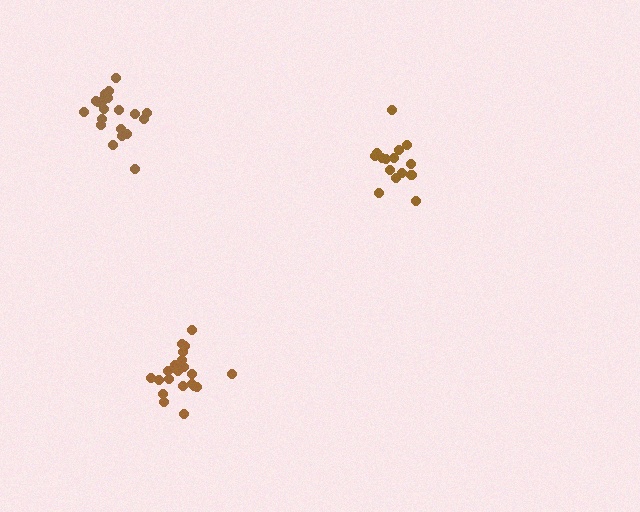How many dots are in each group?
Group 1: 21 dots, Group 2: 15 dots, Group 3: 21 dots (57 total).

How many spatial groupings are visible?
There are 3 spatial groupings.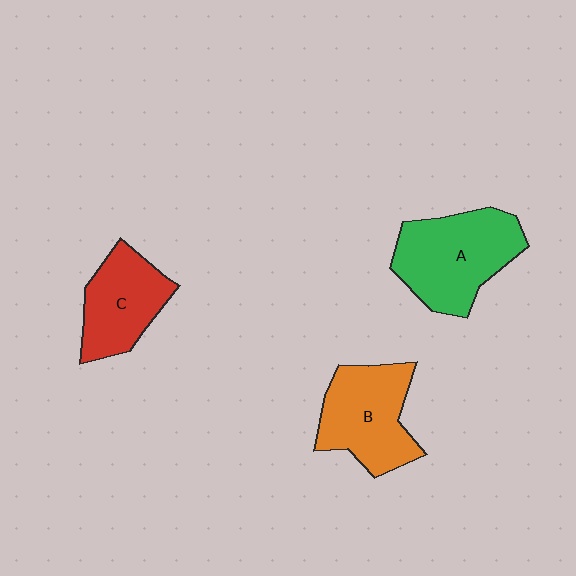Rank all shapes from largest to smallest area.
From largest to smallest: A (green), B (orange), C (red).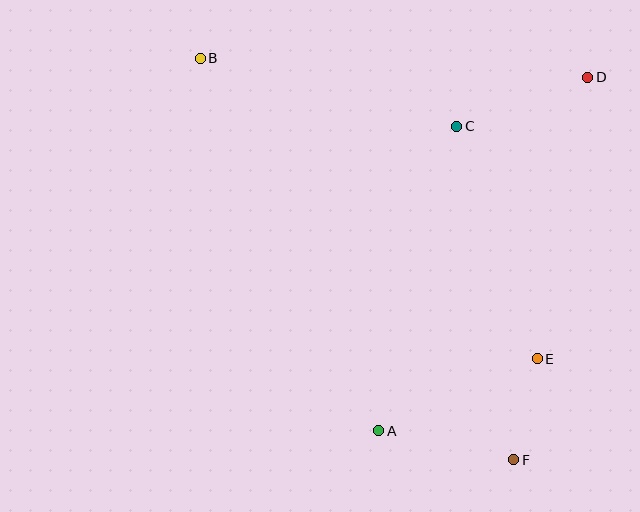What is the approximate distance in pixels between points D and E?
The distance between D and E is approximately 286 pixels.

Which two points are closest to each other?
Points E and F are closest to each other.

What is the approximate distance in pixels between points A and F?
The distance between A and F is approximately 138 pixels.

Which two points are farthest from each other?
Points B and F are farthest from each other.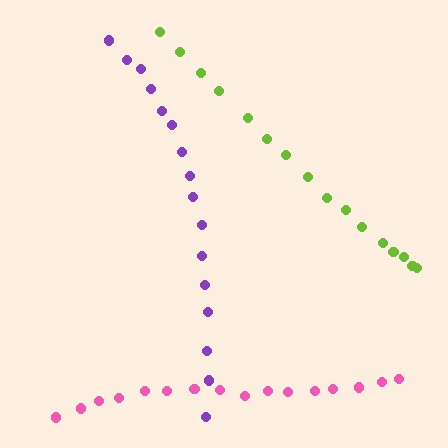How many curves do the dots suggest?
There are 3 distinct paths.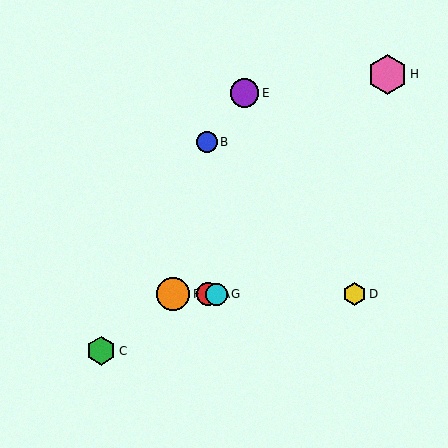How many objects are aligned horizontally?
4 objects (A, D, F, G) are aligned horizontally.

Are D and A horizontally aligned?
Yes, both are at y≈294.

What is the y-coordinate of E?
Object E is at y≈93.